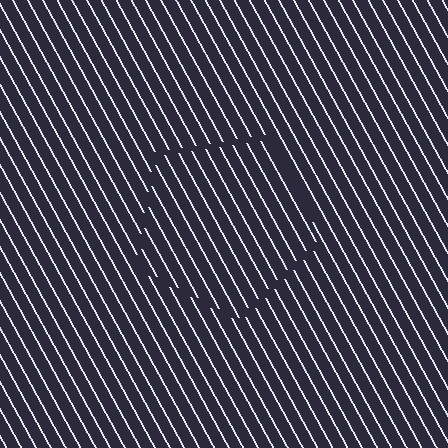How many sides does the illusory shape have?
5 sides — the line-ends trace a pentagon.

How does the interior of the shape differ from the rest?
The interior of the shape contains the same grating, shifted by half a period — the contour is defined by the phase discontinuity where line-ends from the inner and outer gratings abut.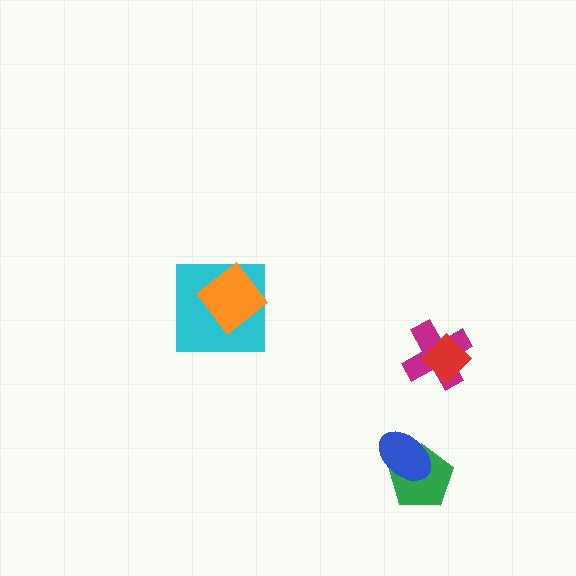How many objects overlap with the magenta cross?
1 object overlaps with the magenta cross.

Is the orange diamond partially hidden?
No, no other shape covers it.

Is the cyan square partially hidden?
Yes, it is partially covered by another shape.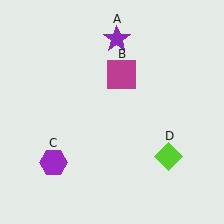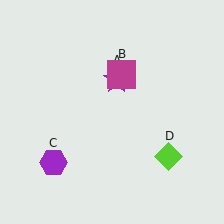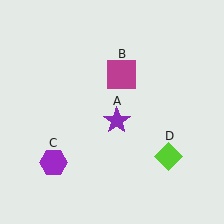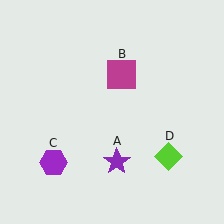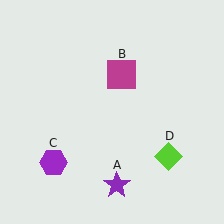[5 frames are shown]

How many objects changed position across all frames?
1 object changed position: purple star (object A).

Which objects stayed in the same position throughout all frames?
Magenta square (object B) and purple hexagon (object C) and lime diamond (object D) remained stationary.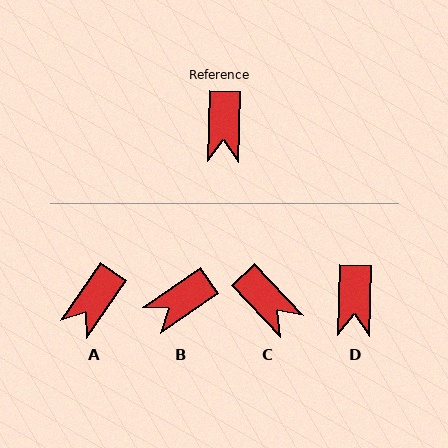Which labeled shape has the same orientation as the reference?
D.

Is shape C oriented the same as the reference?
No, it is off by about 45 degrees.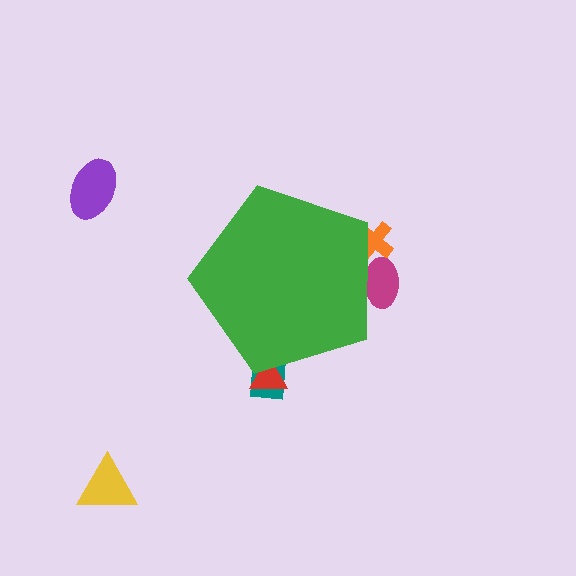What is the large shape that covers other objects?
A green pentagon.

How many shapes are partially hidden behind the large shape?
4 shapes are partially hidden.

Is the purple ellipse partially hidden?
No, the purple ellipse is fully visible.